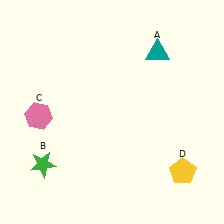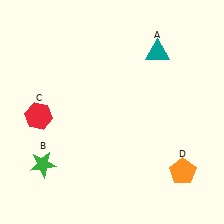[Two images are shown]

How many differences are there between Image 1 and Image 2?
There are 2 differences between the two images.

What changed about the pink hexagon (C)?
In Image 1, C is pink. In Image 2, it changed to red.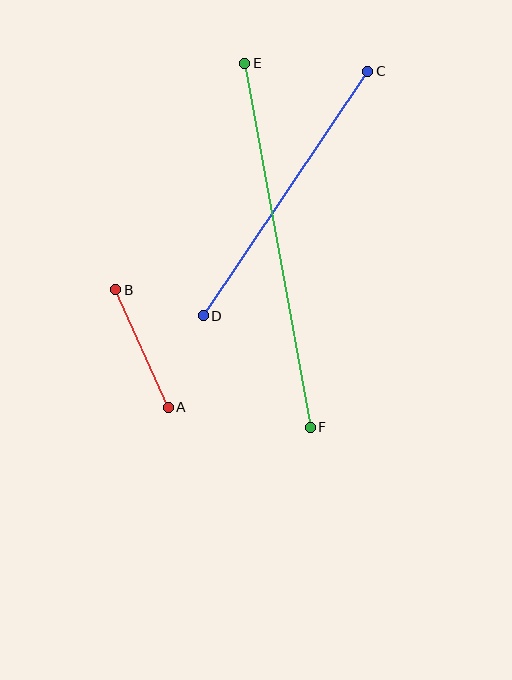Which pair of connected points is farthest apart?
Points E and F are farthest apart.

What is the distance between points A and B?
The distance is approximately 128 pixels.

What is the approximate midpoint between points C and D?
The midpoint is at approximately (286, 193) pixels.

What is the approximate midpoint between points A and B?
The midpoint is at approximately (142, 349) pixels.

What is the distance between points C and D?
The distance is approximately 295 pixels.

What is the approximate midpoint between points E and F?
The midpoint is at approximately (278, 245) pixels.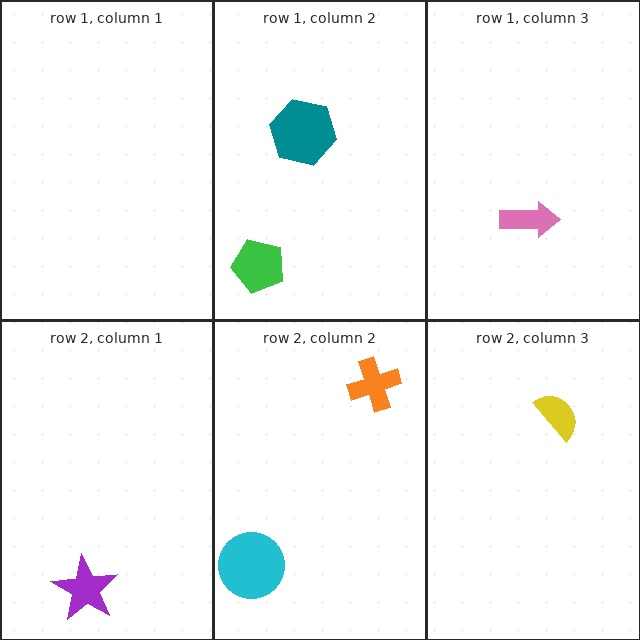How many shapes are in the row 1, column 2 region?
2.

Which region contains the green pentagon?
The row 1, column 2 region.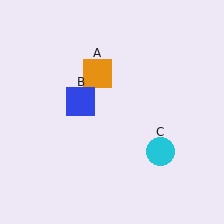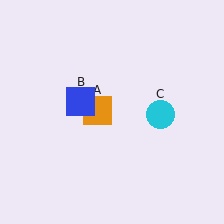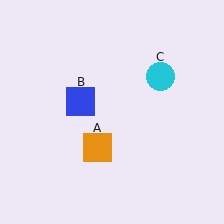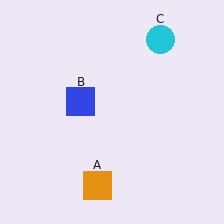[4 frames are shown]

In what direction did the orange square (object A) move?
The orange square (object A) moved down.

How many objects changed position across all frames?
2 objects changed position: orange square (object A), cyan circle (object C).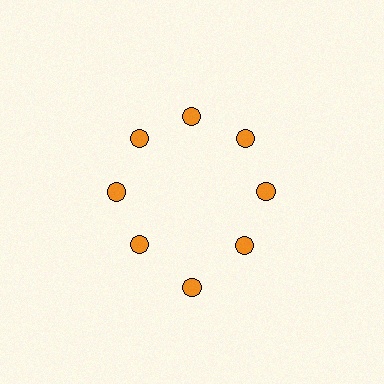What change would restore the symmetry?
The symmetry would be restored by moving it inward, back onto the ring so that all 8 circles sit at equal angles and equal distance from the center.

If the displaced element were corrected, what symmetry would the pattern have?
It would have 8-fold rotational symmetry — the pattern would map onto itself every 45 degrees.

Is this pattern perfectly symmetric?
No. The 8 orange circles are arranged in a ring, but one element near the 6 o'clock position is pushed outward from the center, breaking the 8-fold rotational symmetry.